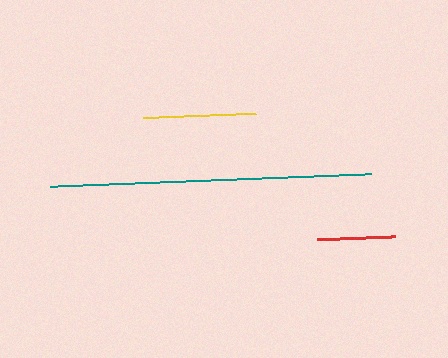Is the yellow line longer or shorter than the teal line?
The teal line is longer than the yellow line.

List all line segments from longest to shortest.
From longest to shortest: teal, yellow, red.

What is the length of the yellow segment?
The yellow segment is approximately 112 pixels long.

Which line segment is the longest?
The teal line is the longest at approximately 321 pixels.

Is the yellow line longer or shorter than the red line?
The yellow line is longer than the red line.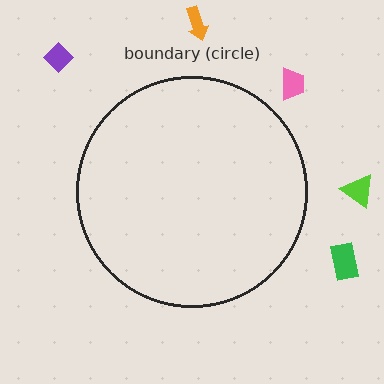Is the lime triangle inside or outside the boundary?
Outside.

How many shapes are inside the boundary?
0 inside, 5 outside.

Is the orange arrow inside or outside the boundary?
Outside.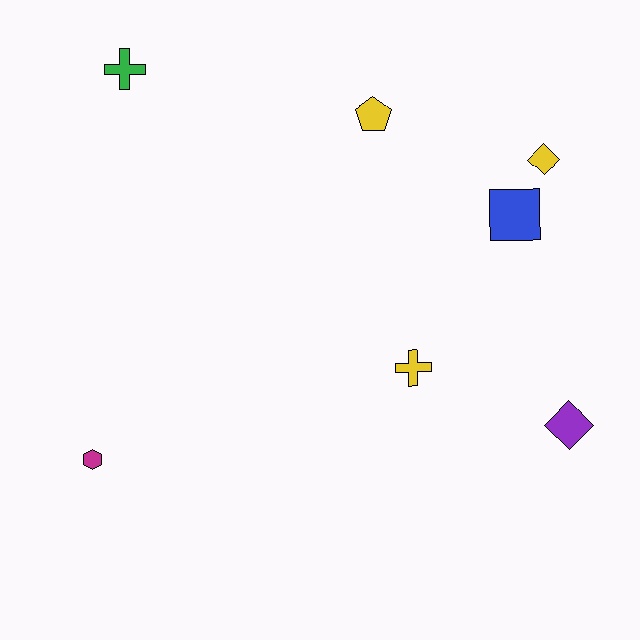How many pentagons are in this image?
There is 1 pentagon.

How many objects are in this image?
There are 7 objects.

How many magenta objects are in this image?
There is 1 magenta object.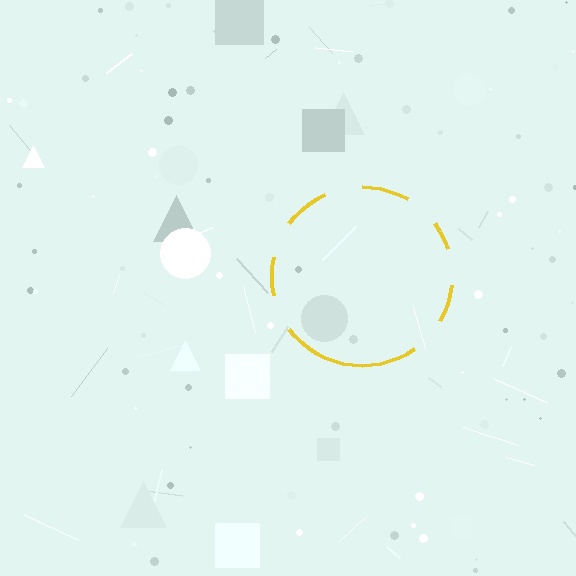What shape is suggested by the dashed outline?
The dashed outline suggests a circle.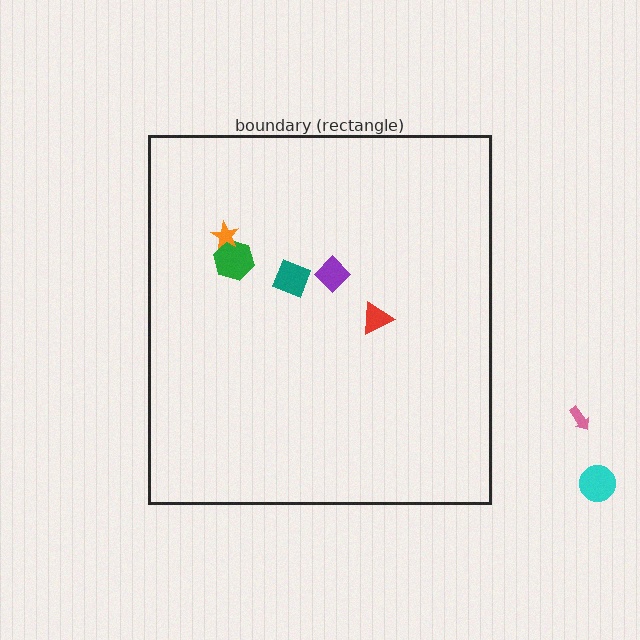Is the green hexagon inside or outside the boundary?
Inside.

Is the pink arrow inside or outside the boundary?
Outside.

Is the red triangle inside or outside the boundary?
Inside.